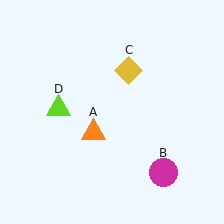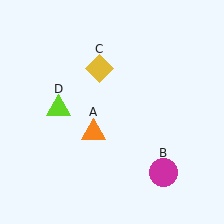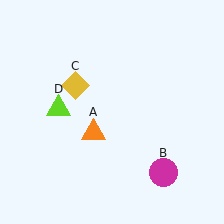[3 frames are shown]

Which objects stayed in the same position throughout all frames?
Orange triangle (object A) and magenta circle (object B) and lime triangle (object D) remained stationary.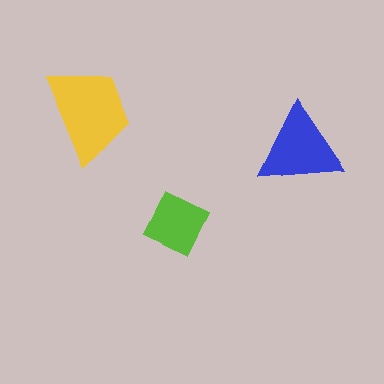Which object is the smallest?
The lime square.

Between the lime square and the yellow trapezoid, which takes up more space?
The yellow trapezoid.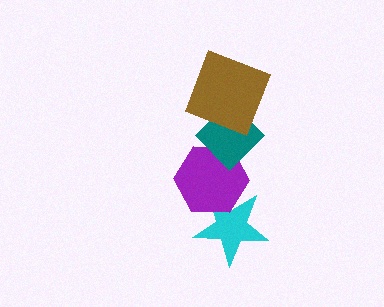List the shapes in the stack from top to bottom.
From top to bottom: the brown square, the teal diamond, the purple hexagon, the cyan star.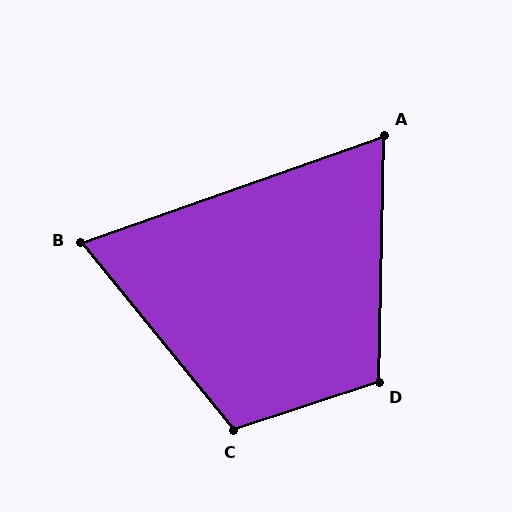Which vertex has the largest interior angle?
C, at approximately 111 degrees.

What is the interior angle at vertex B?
Approximately 70 degrees (acute).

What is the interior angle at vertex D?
Approximately 110 degrees (obtuse).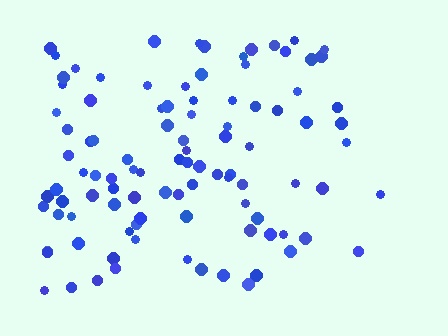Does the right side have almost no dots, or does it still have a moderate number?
Still a moderate number, just noticeably fewer than the left.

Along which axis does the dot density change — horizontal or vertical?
Horizontal.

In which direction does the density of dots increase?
From right to left, with the left side densest.